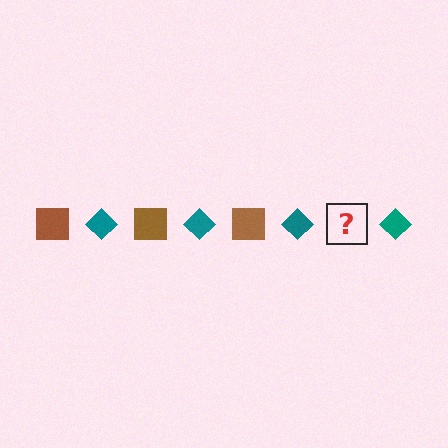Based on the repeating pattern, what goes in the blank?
The blank should be a brown square.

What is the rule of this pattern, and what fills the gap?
The rule is that the pattern alternates between brown square and teal diamond. The gap should be filled with a brown square.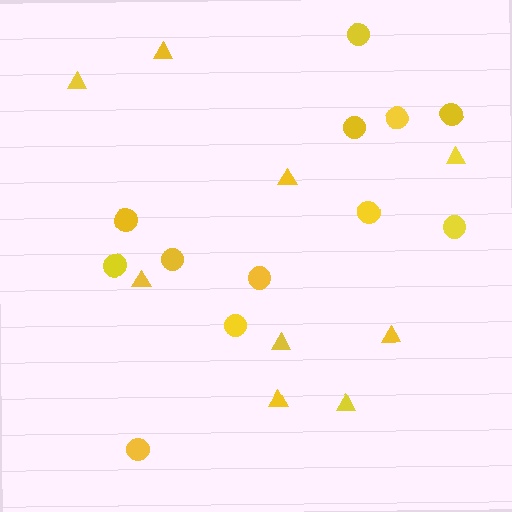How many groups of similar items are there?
There are 2 groups: one group of triangles (9) and one group of circles (12).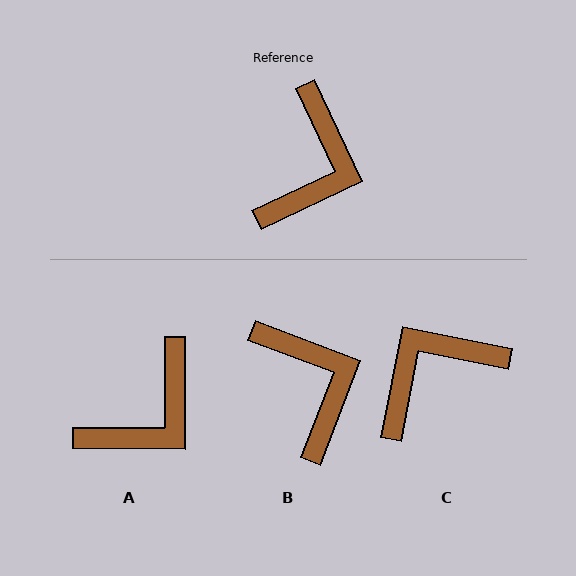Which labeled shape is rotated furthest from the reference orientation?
C, about 144 degrees away.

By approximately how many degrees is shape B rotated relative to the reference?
Approximately 44 degrees counter-clockwise.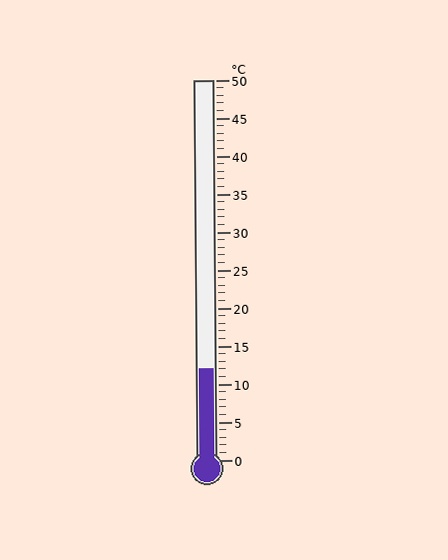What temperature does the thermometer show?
The thermometer shows approximately 12°C.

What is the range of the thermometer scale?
The thermometer scale ranges from 0°C to 50°C.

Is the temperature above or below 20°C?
The temperature is below 20°C.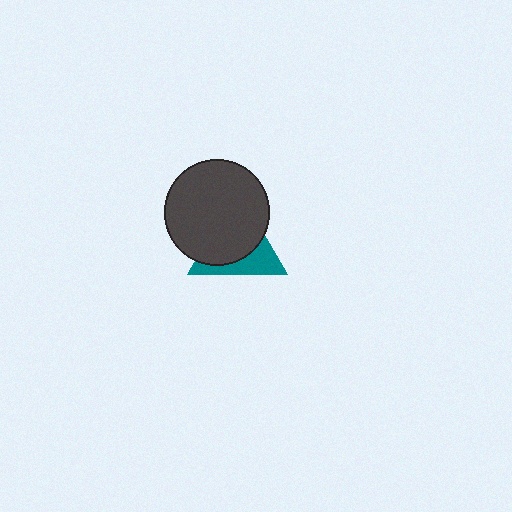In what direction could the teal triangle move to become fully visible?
The teal triangle could move toward the lower-right. That would shift it out from behind the dark gray circle entirely.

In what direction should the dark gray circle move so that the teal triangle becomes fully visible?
The dark gray circle should move toward the upper-left. That is the shortest direction to clear the overlap and leave the teal triangle fully visible.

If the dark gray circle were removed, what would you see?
You would see the complete teal triangle.